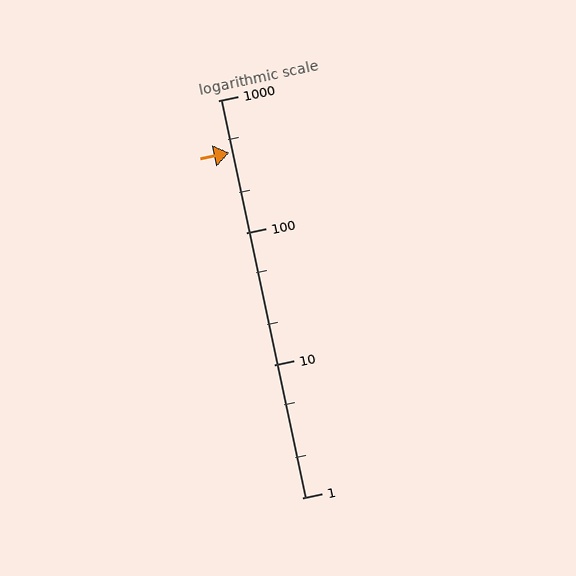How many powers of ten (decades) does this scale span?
The scale spans 3 decades, from 1 to 1000.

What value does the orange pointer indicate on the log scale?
The pointer indicates approximately 400.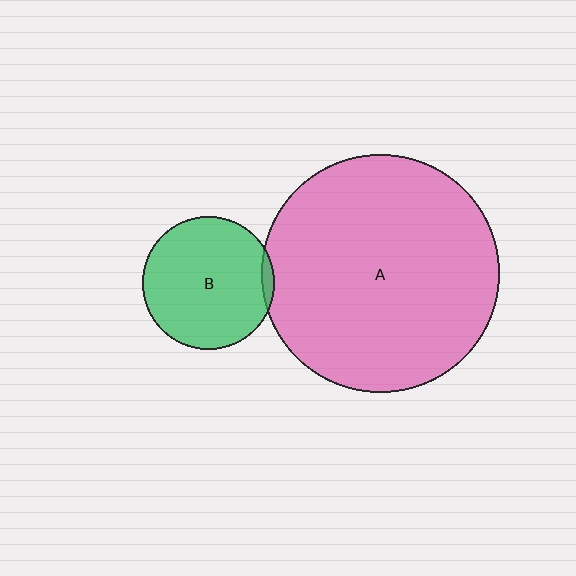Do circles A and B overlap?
Yes.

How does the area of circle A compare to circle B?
Approximately 3.2 times.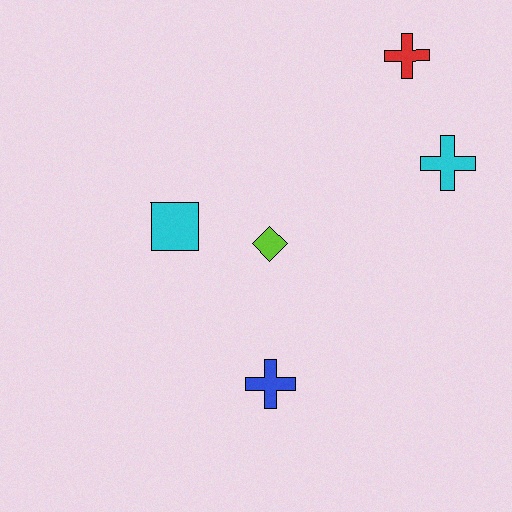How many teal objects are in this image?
There are no teal objects.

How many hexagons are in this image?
There are no hexagons.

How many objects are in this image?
There are 5 objects.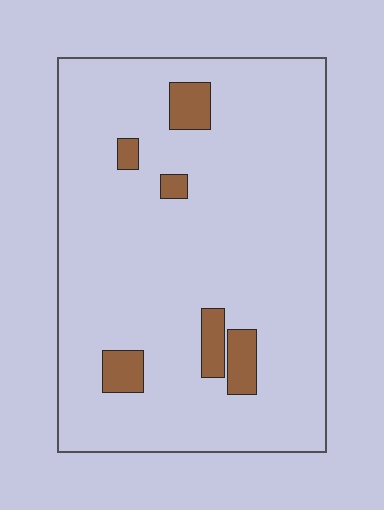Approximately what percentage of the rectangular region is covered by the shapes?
Approximately 10%.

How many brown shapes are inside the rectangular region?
6.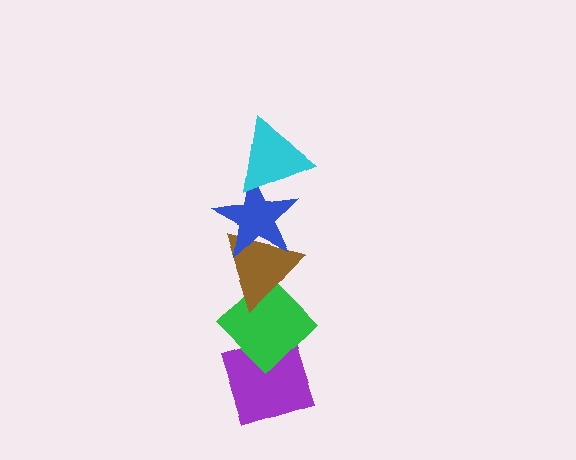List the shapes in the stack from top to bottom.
From top to bottom: the cyan triangle, the blue star, the brown triangle, the green diamond, the purple diamond.